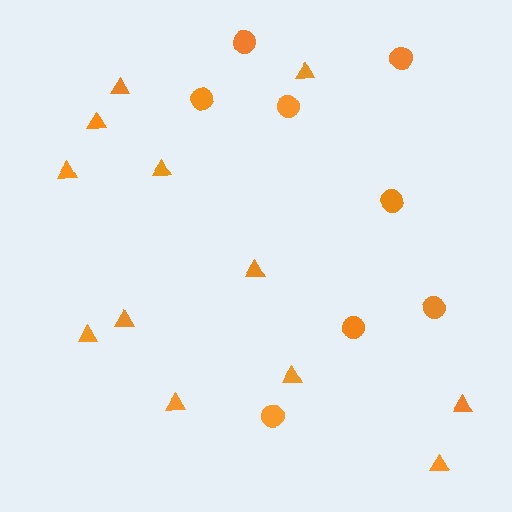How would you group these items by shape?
There are 2 groups: one group of triangles (12) and one group of circles (8).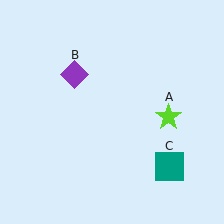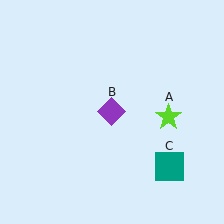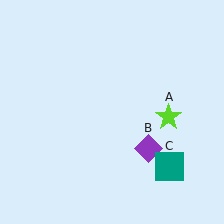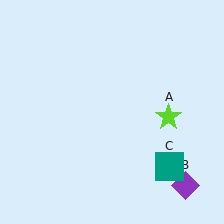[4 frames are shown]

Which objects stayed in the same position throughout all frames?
Lime star (object A) and teal square (object C) remained stationary.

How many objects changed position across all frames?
1 object changed position: purple diamond (object B).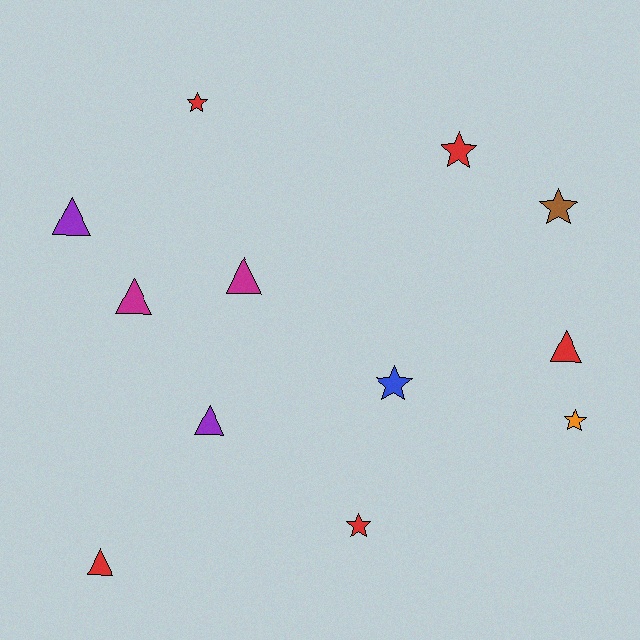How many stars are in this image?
There are 6 stars.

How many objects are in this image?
There are 12 objects.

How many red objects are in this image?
There are 5 red objects.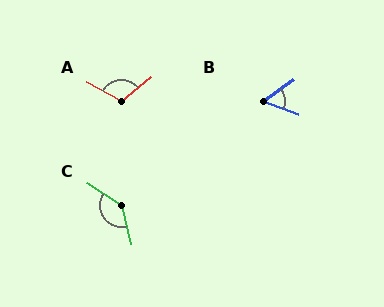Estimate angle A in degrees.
Approximately 111 degrees.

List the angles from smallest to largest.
B (56°), A (111°), C (137°).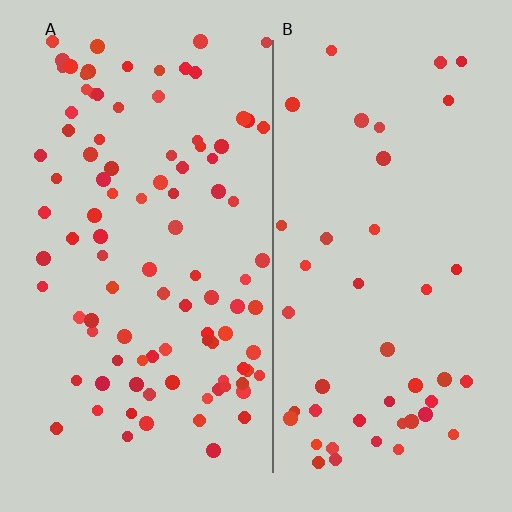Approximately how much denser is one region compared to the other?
Approximately 2.2× — region A over region B.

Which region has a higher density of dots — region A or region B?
A (the left).